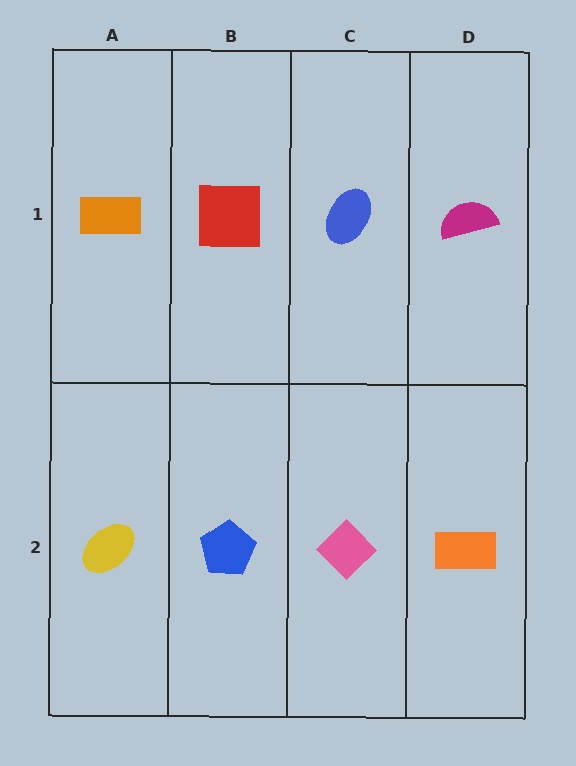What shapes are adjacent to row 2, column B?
A red square (row 1, column B), a yellow ellipse (row 2, column A), a pink diamond (row 2, column C).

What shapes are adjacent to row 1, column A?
A yellow ellipse (row 2, column A), a red square (row 1, column B).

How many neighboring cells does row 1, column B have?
3.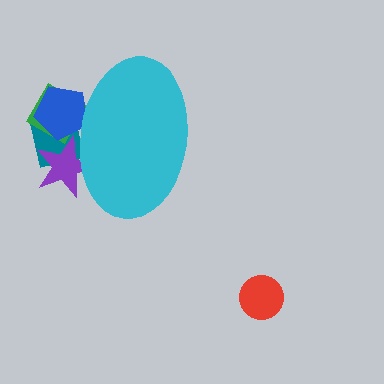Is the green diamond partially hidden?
Yes, the green diamond is partially hidden behind the cyan ellipse.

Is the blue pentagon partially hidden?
Yes, the blue pentagon is partially hidden behind the cyan ellipse.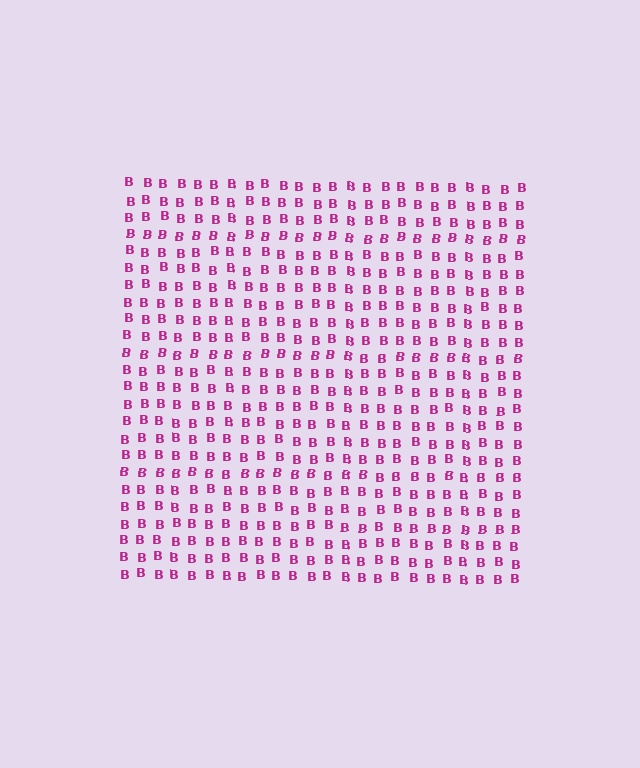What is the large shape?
The large shape is a square.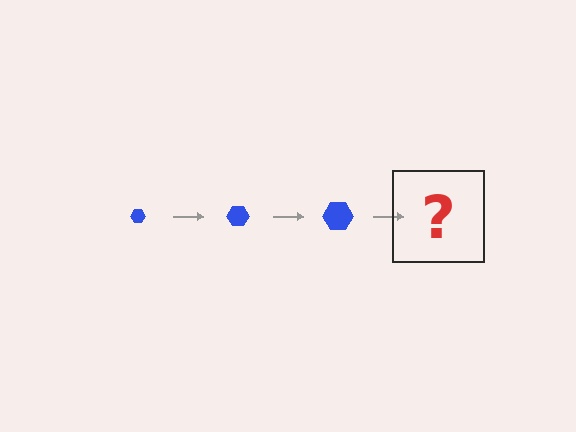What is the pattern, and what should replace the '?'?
The pattern is that the hexagon gets progressively larger each step. The '?' should be a blue hexagon, larger than the previous one.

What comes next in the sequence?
The next element should be a blue hexagon, larger than the previous one.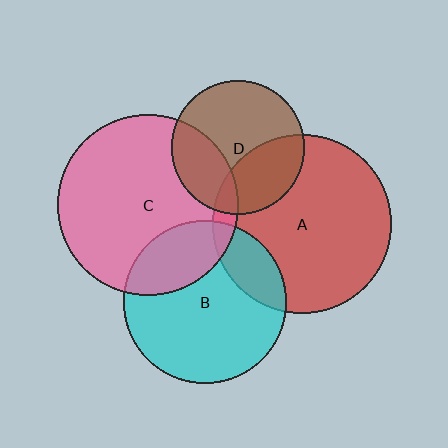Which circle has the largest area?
Circle C (pink).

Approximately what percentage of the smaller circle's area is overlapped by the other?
Approximately 5%.